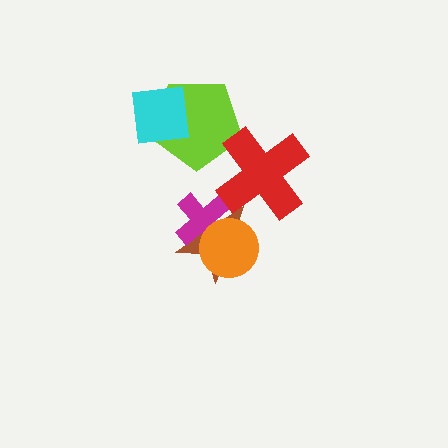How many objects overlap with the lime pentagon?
2 objects overlap with the lime pentagon.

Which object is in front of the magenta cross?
The orange circle is in front of the magenta cross.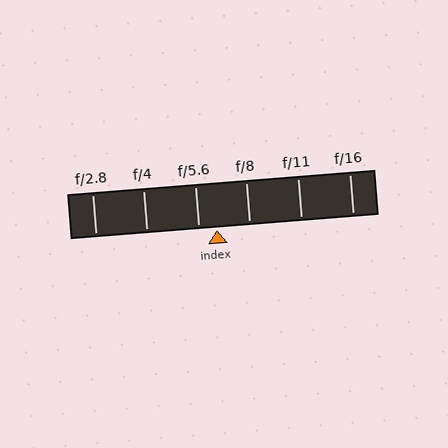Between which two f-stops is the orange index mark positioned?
The index mark is between f/5.6 and f/8.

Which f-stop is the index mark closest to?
The index mark is closest to f/5.6.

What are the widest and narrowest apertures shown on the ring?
The widest aperture shown is f/2.8 and the narrowest is f/16.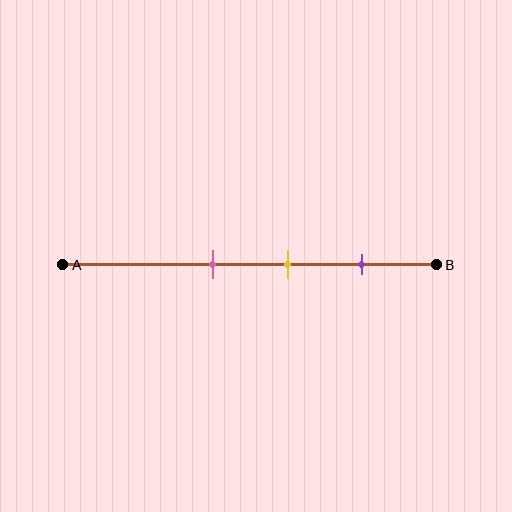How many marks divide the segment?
There are 3 marks dividing the segment.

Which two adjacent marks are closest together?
The pink and yellow marks are the closest adjacent pair.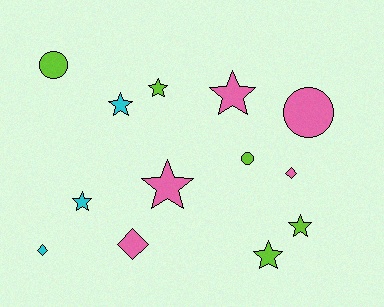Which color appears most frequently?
Pink, with 5 objects.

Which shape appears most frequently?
Star, with 7 objects.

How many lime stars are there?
There are 3 lime stars.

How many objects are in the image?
There are 13 objects.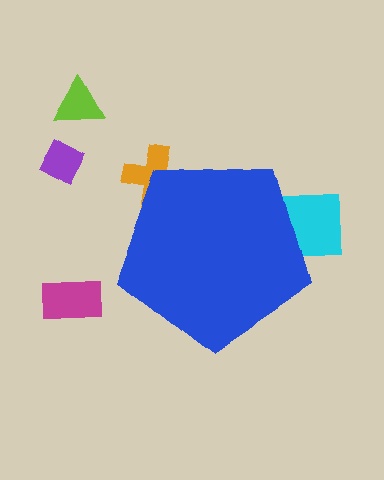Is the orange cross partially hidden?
Yes, the orange cross is partially hidden behind the blue pentagon.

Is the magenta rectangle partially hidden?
No, the magenta rectangle is fully visible.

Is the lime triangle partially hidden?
No, the lime triangle is fully visible.